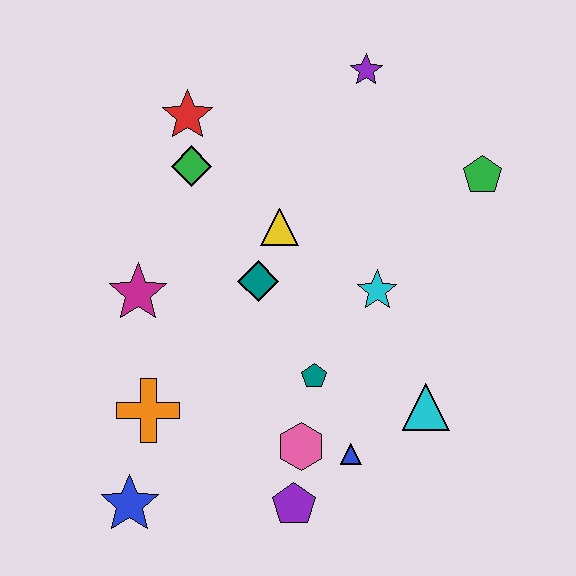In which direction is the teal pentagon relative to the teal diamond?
The teal pentagon is below the teal diamond.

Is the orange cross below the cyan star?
Yes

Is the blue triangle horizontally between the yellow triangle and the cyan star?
Yes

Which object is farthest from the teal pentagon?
The purple star is farthest from the teal pentagon.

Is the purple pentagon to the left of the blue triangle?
Yes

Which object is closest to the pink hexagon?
The blue triangle is closest to the pink hexagon.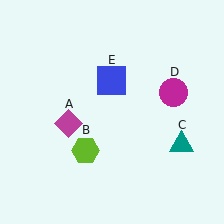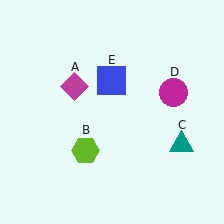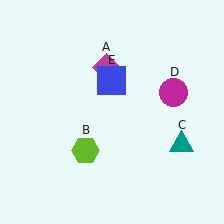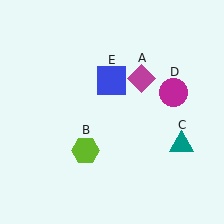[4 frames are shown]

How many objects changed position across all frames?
1 object changed position: magenta diamond (object A).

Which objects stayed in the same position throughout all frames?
Lime hexagon (object B) and teal triangle (object C) and magenta circle (object D) and blue square (object E) remained stationary.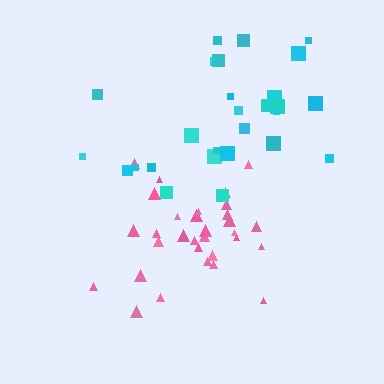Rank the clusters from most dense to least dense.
pink, cyan.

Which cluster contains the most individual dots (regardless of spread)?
Pink (31).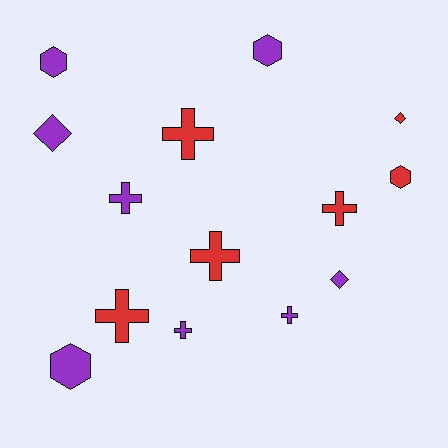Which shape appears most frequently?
Cross, with 7 objects.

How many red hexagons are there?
There is 1 red hexagon.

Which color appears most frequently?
Purple, with 8 objects.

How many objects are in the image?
There are 14 objects.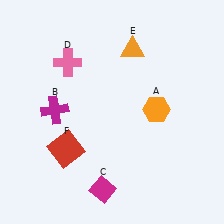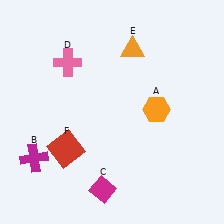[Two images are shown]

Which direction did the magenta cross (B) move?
The magenta cross (B) moved down.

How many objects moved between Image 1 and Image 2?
1 object moved between the two images.